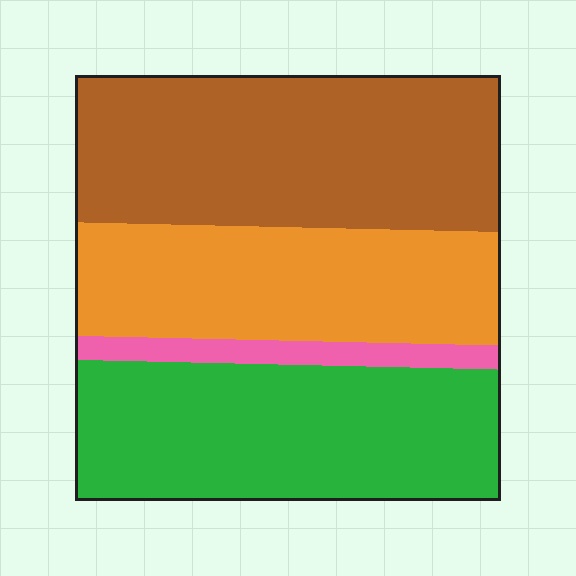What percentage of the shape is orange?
Orange takes up between a quarter and a half of the shape.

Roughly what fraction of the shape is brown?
Brown covers 36% of the shape.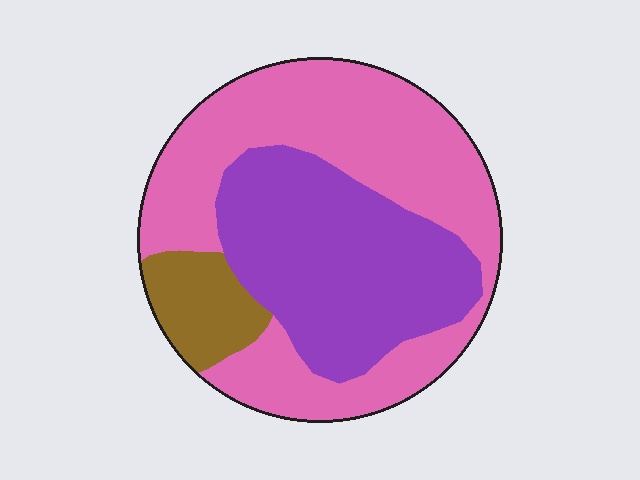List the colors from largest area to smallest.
From largest to smallest: pink, purple, brown.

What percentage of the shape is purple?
Purple covers around 40% of the shape.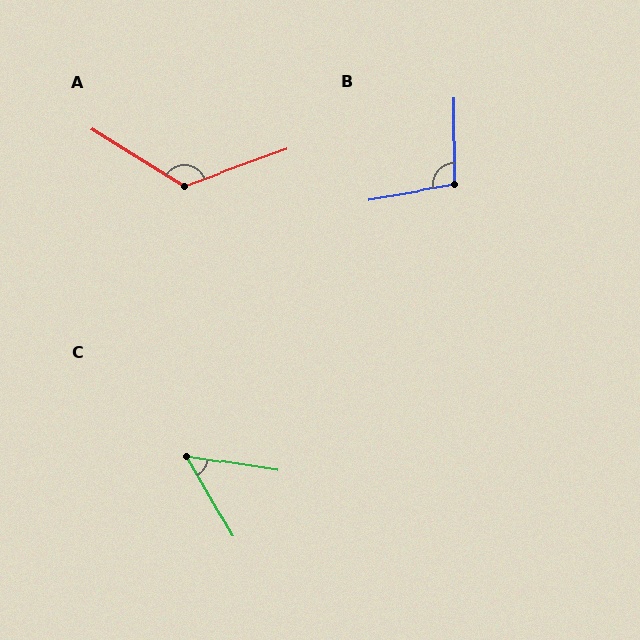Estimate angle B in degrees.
Approximately 99 degrees.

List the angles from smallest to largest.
C (51°), B (99°), A (129°).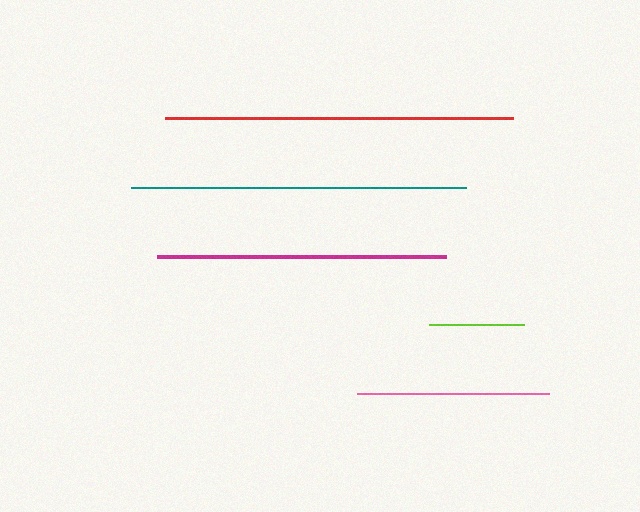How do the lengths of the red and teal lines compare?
The red and teal lines are approximately the same length.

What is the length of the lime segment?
The lime segment is approximately 95 pixels long.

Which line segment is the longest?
The red line is the longest at approximately 348 pixels.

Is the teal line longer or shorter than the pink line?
The teal line is longer than the pink line.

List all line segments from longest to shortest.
From longest to shortest: red, teal, magenta, pink, lime.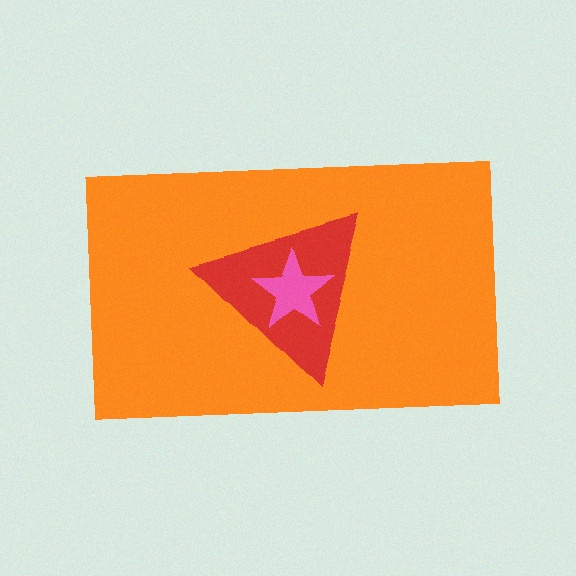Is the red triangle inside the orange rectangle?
Yes.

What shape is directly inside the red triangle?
The pink star.